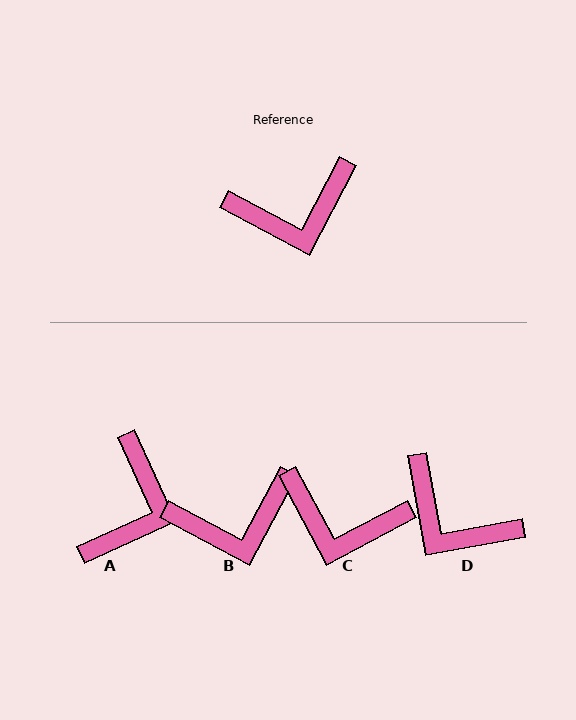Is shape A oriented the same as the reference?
No, it is off by about 52 degrees.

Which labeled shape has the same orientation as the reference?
B.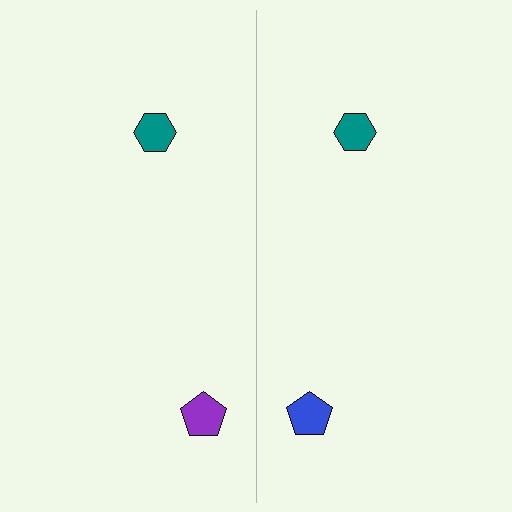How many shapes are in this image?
There are 4 shapes in this image.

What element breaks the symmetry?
The blue pentagon on the right side breaks the symmetry — its mirror counterpart is purple.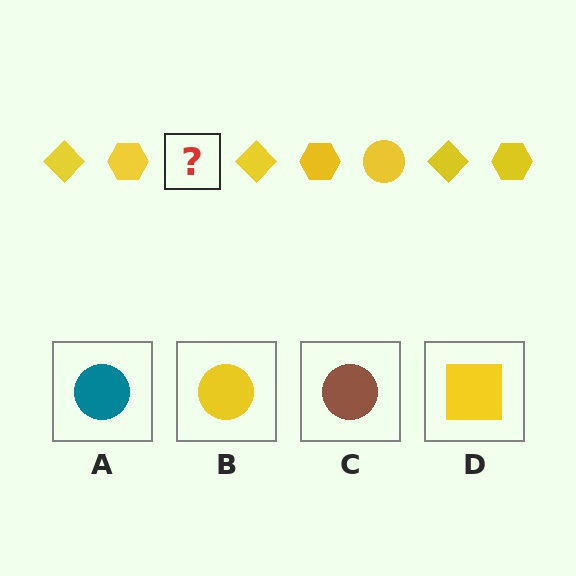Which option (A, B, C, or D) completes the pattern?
B.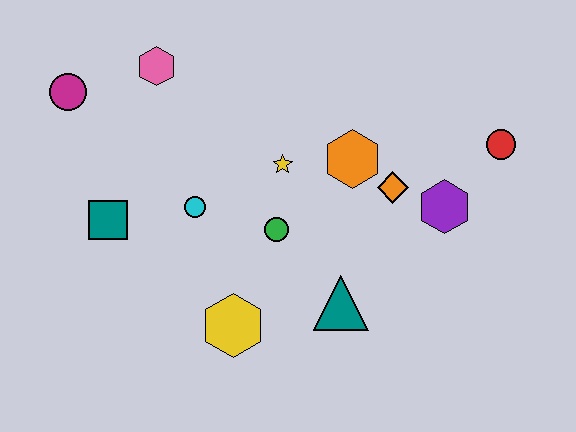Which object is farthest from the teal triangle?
The magenta circle is farthest from the teal triangle.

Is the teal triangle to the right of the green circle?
Yes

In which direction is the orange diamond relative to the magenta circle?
The orange diamond is to the right of the magenta circle.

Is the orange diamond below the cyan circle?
No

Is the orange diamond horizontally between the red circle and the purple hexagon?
No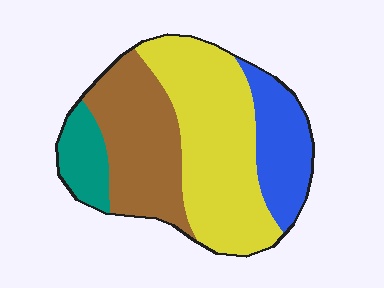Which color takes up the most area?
Yellow, at roughly 45%.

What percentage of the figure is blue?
Blue covers about 20% of the figure.